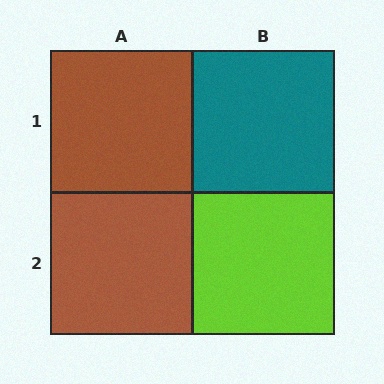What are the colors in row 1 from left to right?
Brown, teal.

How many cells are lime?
1 cell is lime.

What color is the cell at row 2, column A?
Brown.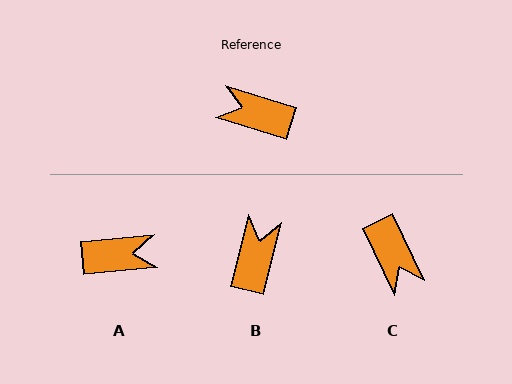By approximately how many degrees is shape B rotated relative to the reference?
Approximately 86 degrees clockwise.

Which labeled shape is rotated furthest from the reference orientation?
A, about 157 degrees away.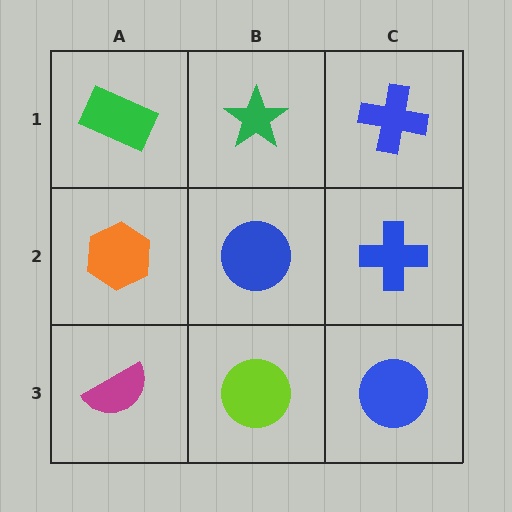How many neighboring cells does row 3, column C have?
2.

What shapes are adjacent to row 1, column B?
A blue circle (row 2, column B), a green rectangle (row 1, column A), a blue cross (row 1, column C).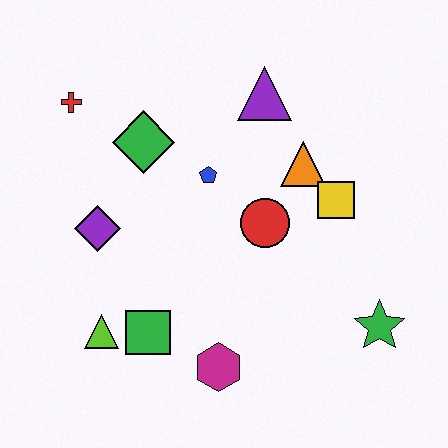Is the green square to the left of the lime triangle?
No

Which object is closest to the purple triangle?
The orange triangle is closest to the purple triangle.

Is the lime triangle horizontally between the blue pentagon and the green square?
No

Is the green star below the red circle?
Yes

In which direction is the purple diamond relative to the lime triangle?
The purple diamond is above the lime triangle.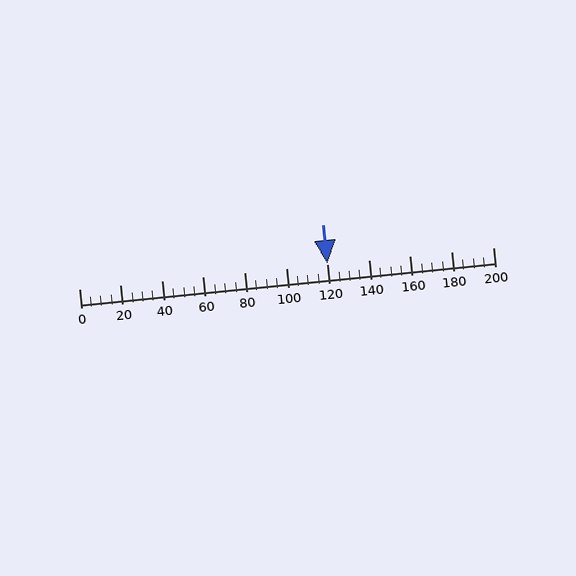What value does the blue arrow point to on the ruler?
The blue arrow points to approximately 120.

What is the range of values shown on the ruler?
The ruler shows values from 0 to 200.